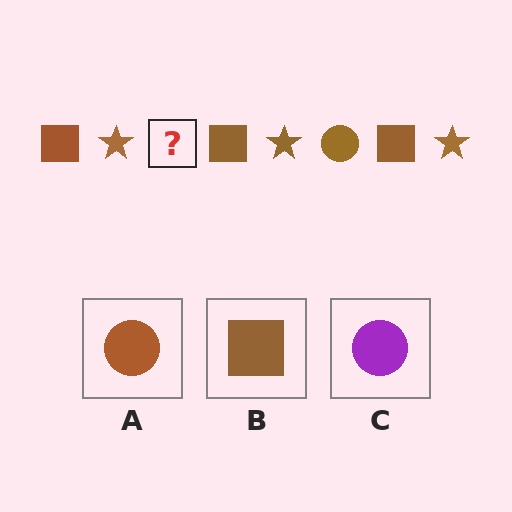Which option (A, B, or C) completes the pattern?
A.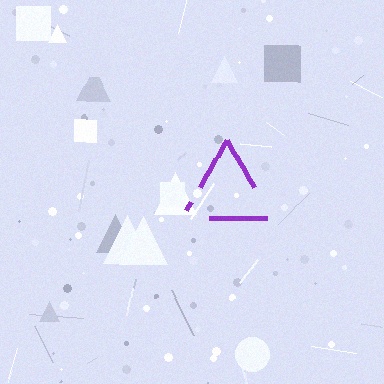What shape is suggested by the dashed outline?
The dashed outline suggests a triangle.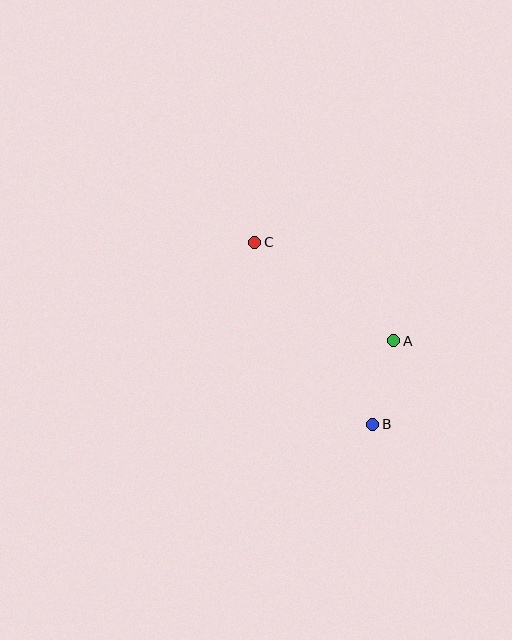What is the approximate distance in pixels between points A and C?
The distance between A and C is approximately 170 pixels.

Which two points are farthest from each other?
Points B and C are farthest from each other.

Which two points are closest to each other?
Points A and B are closest to each other.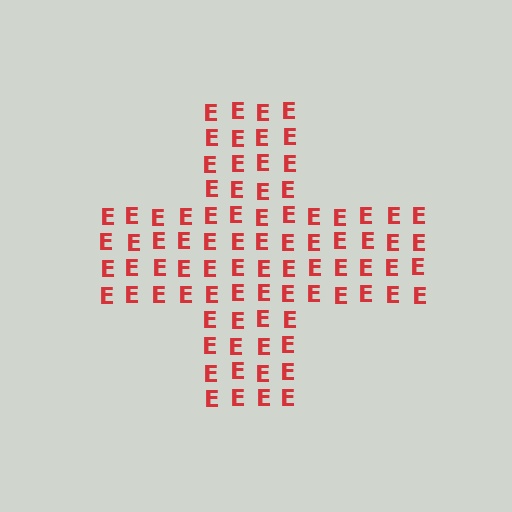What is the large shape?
The large shape is a cross.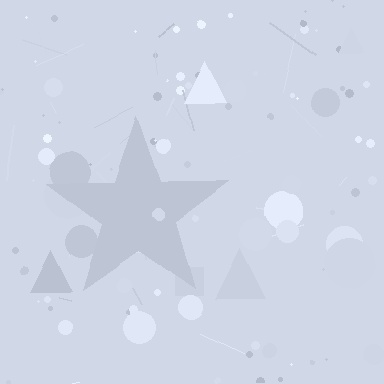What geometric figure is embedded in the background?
A star is embedded in the background.